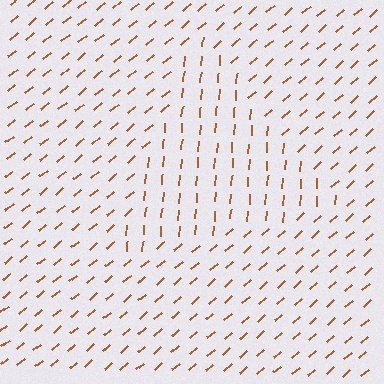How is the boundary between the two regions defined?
The boundary is defined purely by a change in line orientation (approximately 45 degrees difference). All lines are the same color and thickness.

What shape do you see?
I see a triangle.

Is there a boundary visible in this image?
Yes, there is a texture boundary formed by a change in line orientation.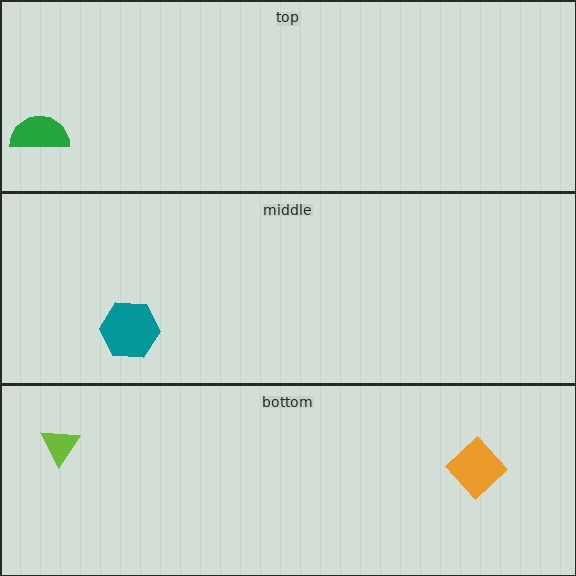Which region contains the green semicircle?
The top region.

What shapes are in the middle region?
The teal hexagon.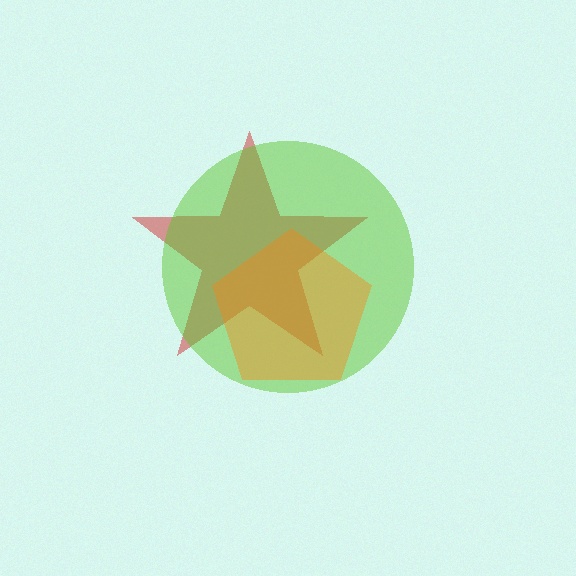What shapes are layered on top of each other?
The layered shapes are: a red star, a lime circle, an orange pentagon.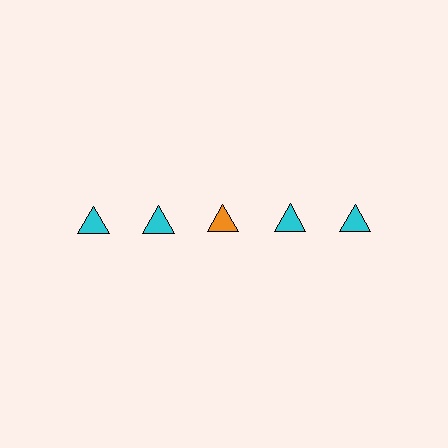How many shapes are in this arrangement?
There are 5 shapes arranged in a grid pattern.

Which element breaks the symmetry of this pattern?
The orange triangle in the top row, center column breaks the symmetry. All other shapes are cyan triangles.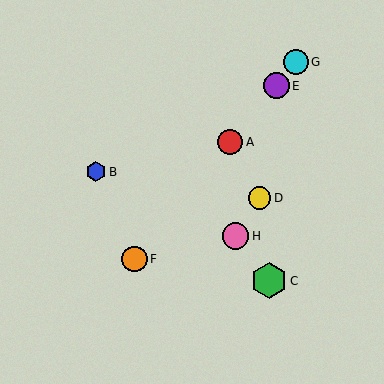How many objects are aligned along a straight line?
4 objects (A, E, F, G) are aligned along a straight line.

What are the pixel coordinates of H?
Object H is at (236, 236).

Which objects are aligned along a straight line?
Objects A, E, F, G are aligned along a straight line.